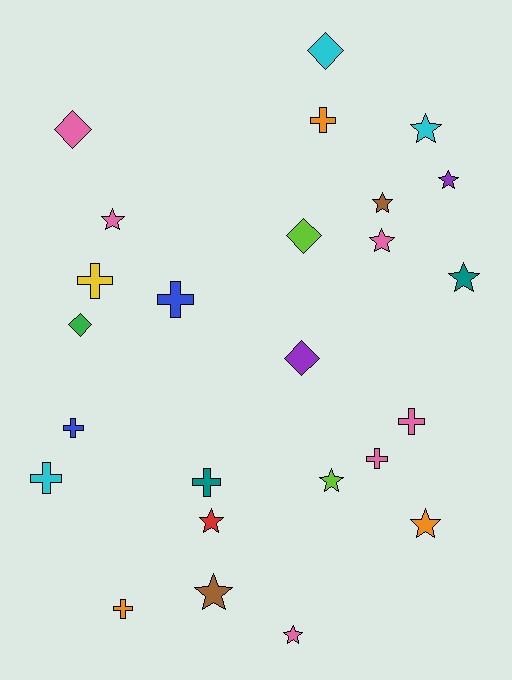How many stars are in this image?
There are 11 stars.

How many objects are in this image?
There are 25 objects.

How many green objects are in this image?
There is 1 green object.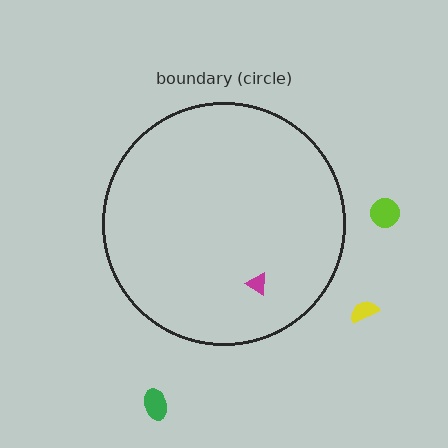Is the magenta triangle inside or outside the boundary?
Inside.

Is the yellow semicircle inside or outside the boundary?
Outside.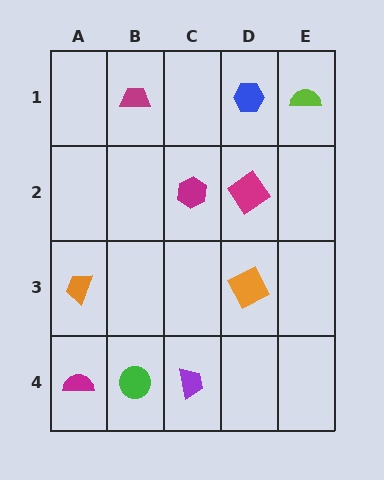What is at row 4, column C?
A purple trapezoid.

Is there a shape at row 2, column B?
No, that cell is empty.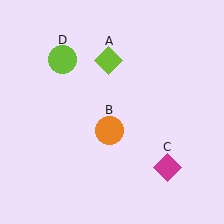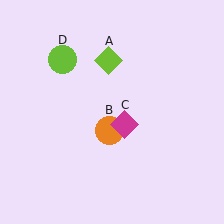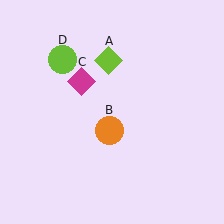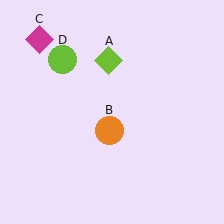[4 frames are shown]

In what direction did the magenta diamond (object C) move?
The magenta diamond (object C) moved up and to the left.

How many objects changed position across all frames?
1 object changed position: magenta diamond (object C).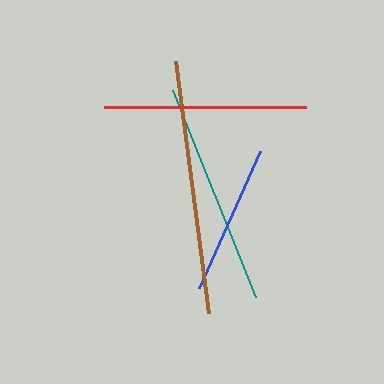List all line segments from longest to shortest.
From longest to shortest: brown, teal, red, blue.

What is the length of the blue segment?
The blue segment is approximately 150 pixels long.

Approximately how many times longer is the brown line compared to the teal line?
The brown line is approximately 1.1 times the length of the teal line.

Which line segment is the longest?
The brown line is the longest at approximately 254 pixels.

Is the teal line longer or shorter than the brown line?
The brown line is longer than the teal line.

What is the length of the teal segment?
The teal segment is approximately 223 pixels long.